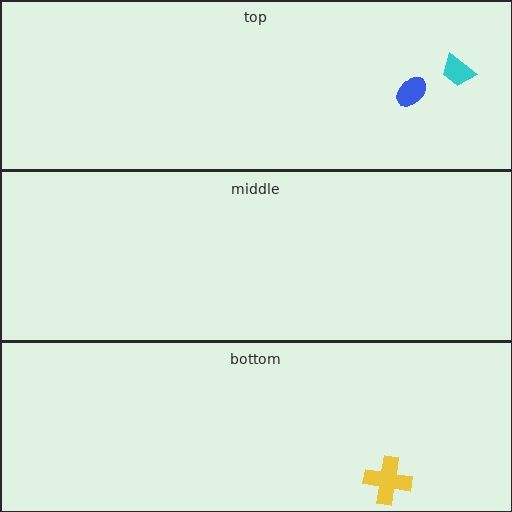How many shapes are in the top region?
2.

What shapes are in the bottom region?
The yellow cross.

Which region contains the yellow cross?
The bottom region.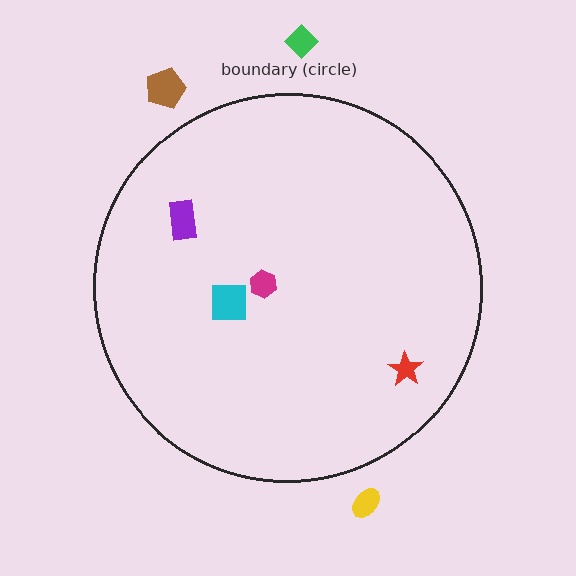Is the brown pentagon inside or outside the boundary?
Outside.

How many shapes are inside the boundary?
4 inside, 3 outside.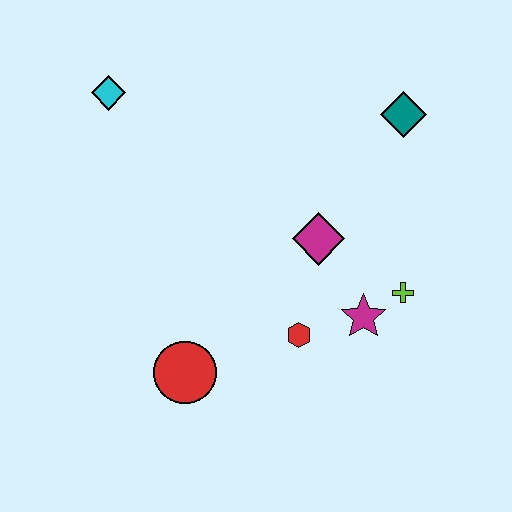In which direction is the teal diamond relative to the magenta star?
The teal diamond is above the magenta star.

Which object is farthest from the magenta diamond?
The cyan diamond is farthest from the magenta diamond.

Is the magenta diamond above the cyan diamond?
No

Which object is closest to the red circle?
The red hexagon is closest to the red circle.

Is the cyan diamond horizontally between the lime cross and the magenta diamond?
No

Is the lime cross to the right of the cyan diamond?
Yes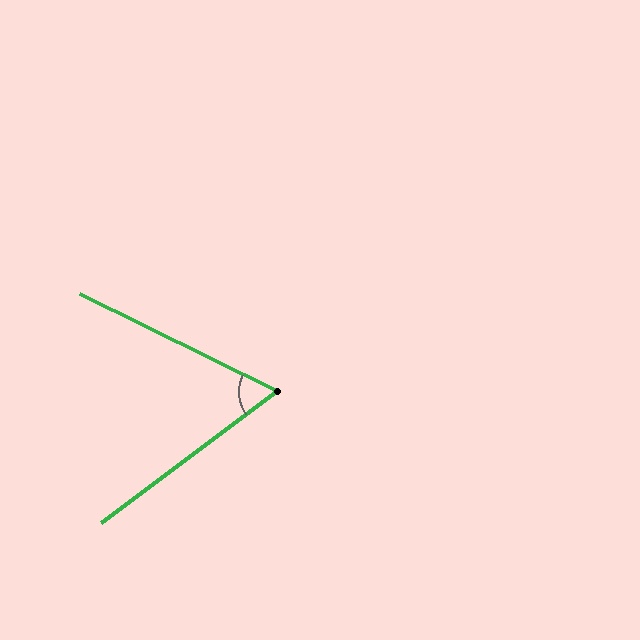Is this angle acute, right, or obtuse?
It is acute.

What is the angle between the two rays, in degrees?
Approximately 63 degrees.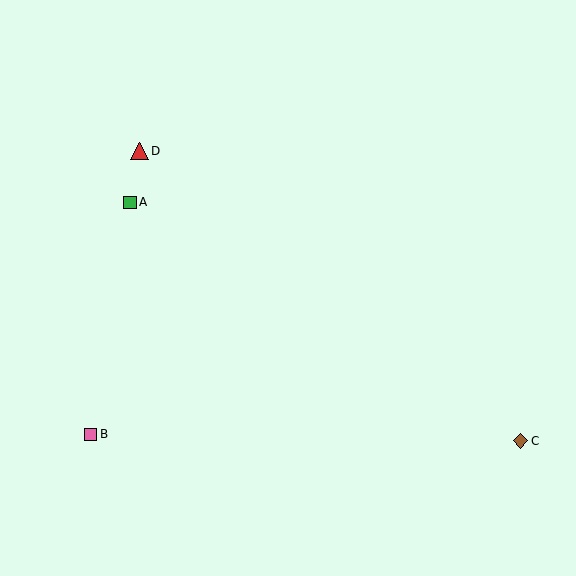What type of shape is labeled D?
Shape D is a red triangle.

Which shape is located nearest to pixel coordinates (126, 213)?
The green square (labeled A) at (130, 202) is nearest to that location.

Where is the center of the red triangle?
The center of the red triangle is at (139, 151).